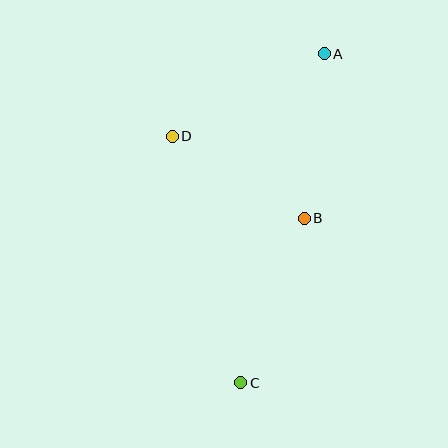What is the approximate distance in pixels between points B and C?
The distance between B and C is approximately 176 pixels.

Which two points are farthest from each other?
Points A and C are farthest from each other.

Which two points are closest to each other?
Points B and D are closest to each other.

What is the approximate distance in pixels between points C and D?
The distance between C and D is approximately 256 pixels.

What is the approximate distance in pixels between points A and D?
The distance between A and D is approximately 173 pixels.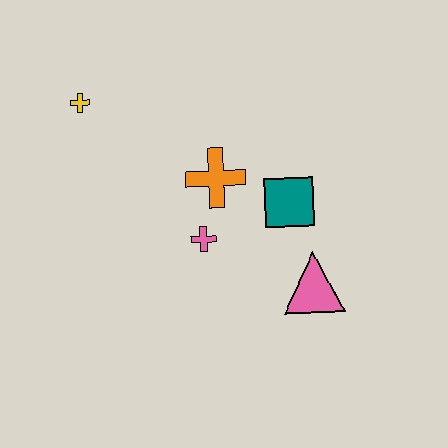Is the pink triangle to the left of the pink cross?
No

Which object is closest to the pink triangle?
The teal square is closest to the pink triangle.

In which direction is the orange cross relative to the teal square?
The orange cross is to the left of the teal square.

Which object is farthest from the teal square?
The yellow cross is farthest from the teal square.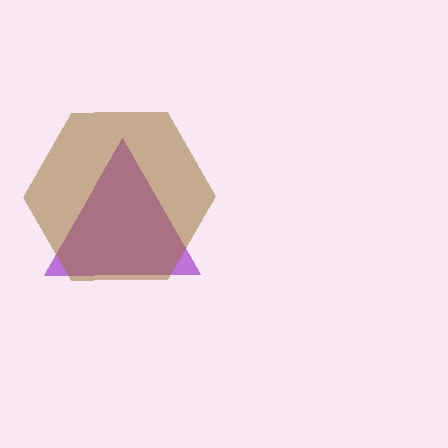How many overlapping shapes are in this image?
There are 2 overlapping shapes in the image.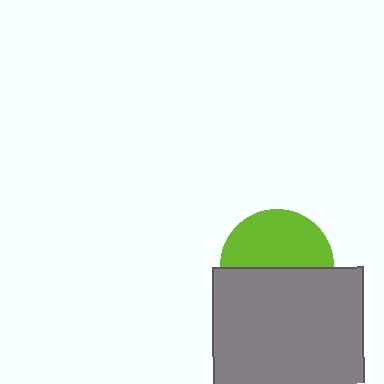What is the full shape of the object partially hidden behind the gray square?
The partially hidden object is a lime circle.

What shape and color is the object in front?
The object in front is a gray square.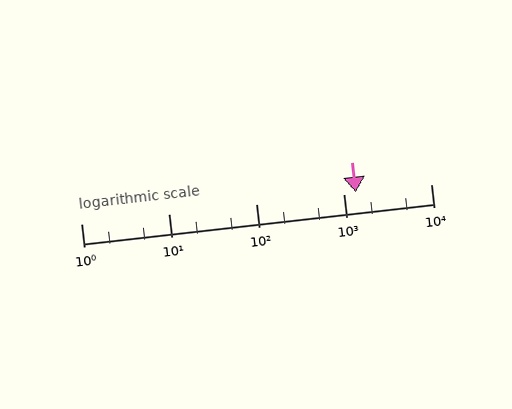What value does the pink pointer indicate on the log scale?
The pointer indicates approximately 1400.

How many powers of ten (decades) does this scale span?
The scale spans 4 decades, from 1 to 10000.